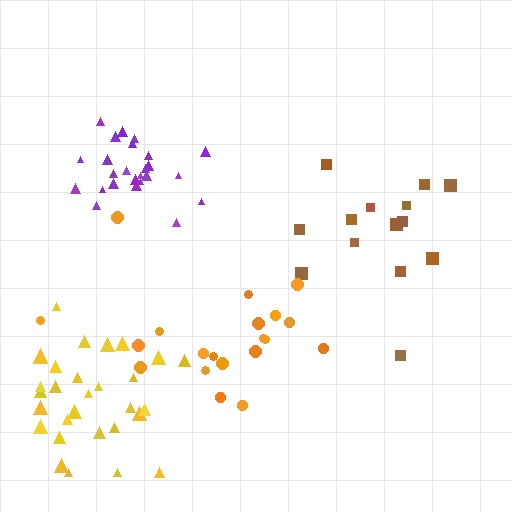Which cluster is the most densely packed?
Purple.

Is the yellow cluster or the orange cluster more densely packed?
Yellow.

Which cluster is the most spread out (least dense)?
Orange.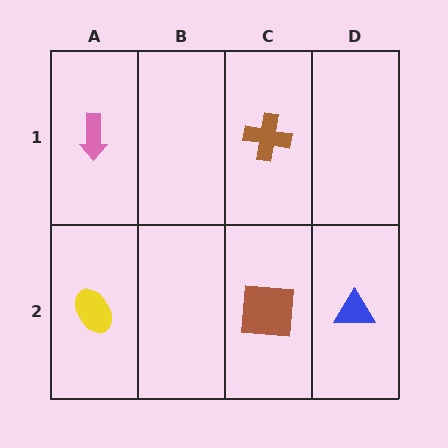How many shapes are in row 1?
2 shapes.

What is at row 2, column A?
A yellow ellipse.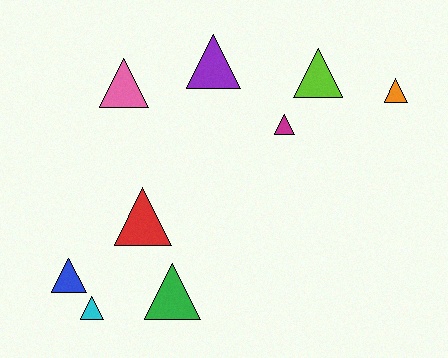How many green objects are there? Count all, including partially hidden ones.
There is 1 green object.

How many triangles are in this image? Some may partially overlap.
There are 9 triangles.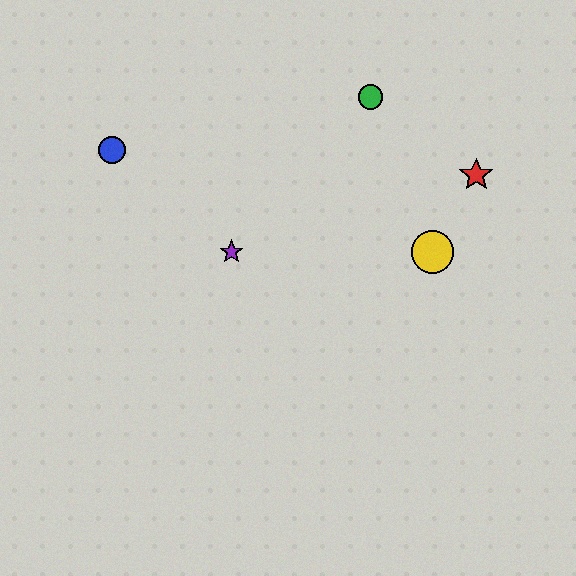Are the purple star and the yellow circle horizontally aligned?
Yes, both are at y≈252.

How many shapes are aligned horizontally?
2 shapes (the yellow circle, the purple star) are aligned horizontally.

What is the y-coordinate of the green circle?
The green circle is at y≈97.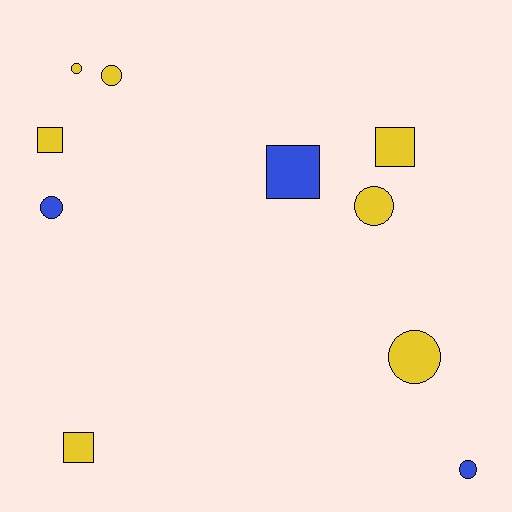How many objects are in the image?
There are 10 objects.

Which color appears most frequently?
Yellow, with 7 objects.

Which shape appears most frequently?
Circle, with 6 objects.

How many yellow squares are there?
There are 3 yellow squares.